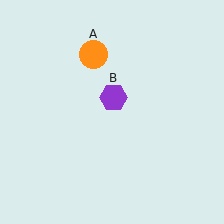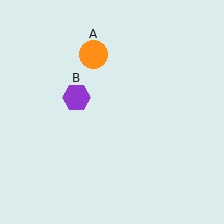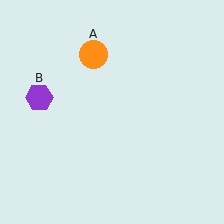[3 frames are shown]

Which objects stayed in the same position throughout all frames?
Orange circle (object A) remained stationary.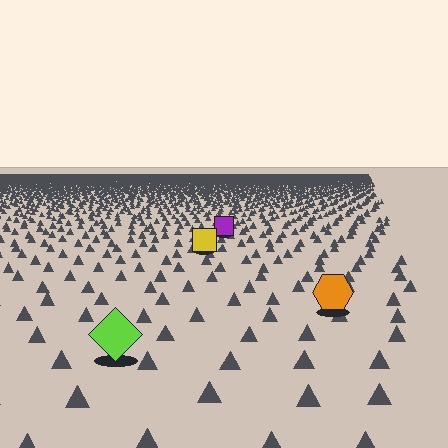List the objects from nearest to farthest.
From nearest to farthest: the lime diamond, the orange hexagon, the yellow square, the purple square.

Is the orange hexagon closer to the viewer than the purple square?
Yes. The orange hexagon is closer — you can tell from the texture gradient: the ground texture is coarser near it.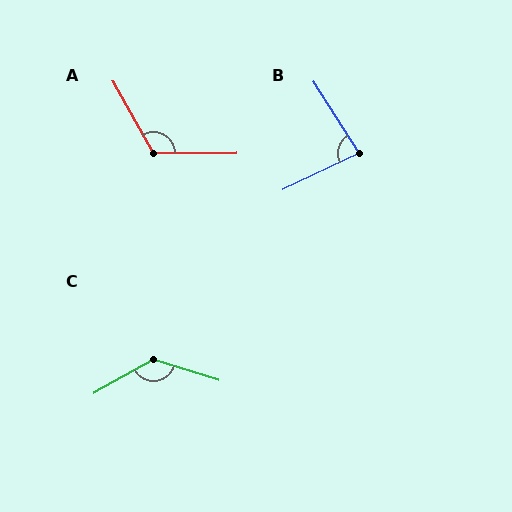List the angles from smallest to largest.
B (84°), A (119°), C (133°).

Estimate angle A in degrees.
Approximately 119 degrees.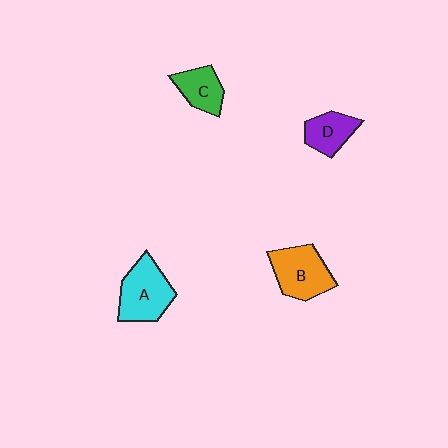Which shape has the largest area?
Shape A (cyan).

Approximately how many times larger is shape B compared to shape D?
Approximately 1.5 times.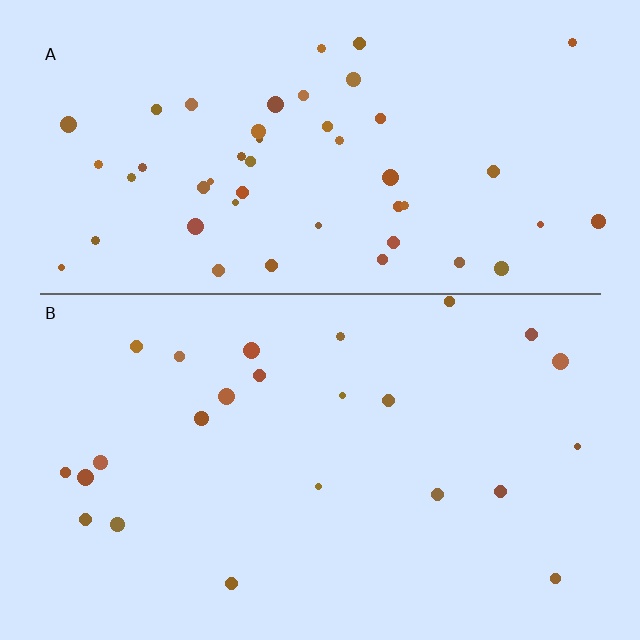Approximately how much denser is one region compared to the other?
Approximately 2.1× — region A over region B.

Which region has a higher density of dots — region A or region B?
A (the top).